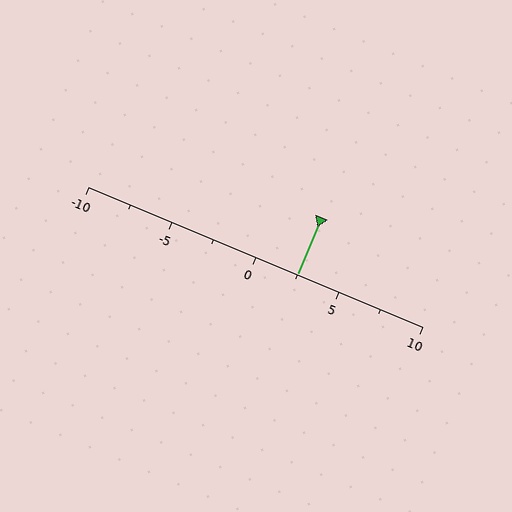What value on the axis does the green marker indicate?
The marker indicates approximately 2.5.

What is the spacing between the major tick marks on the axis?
The major ticks are spaced 5 apart.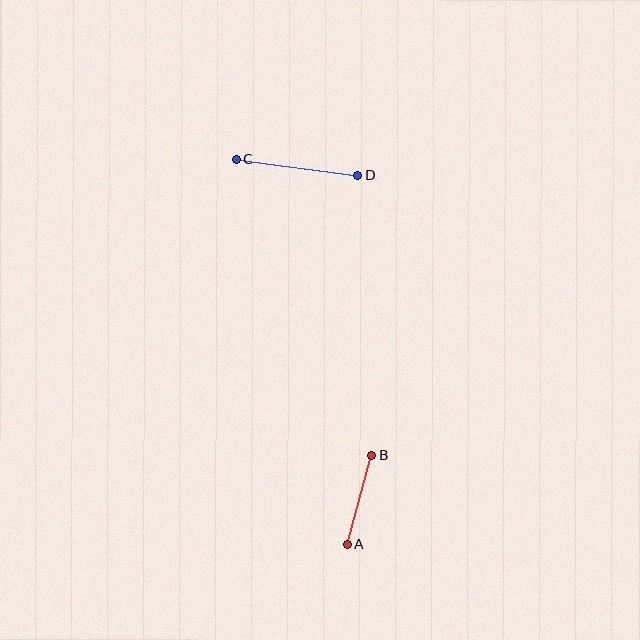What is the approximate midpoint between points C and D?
The midpoint is at approximately (297, 167) pixels.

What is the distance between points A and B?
The distance is approximately 92 pixels.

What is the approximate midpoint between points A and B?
The midpoint is at approximately (360, 500) pixels.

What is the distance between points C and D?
The distance is approximately 123 pixels.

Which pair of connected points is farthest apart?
Points C and D are farthest apart.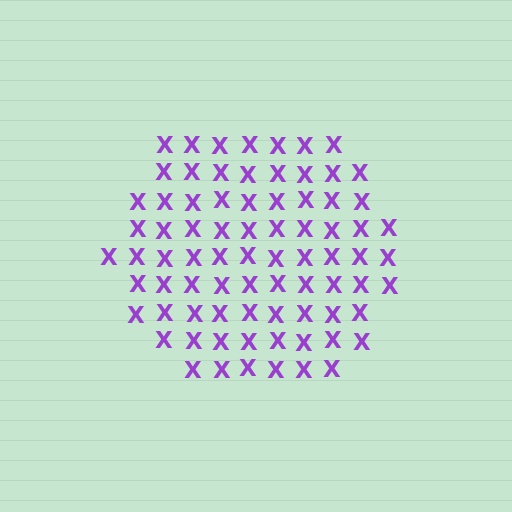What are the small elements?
The small elements are letter X's.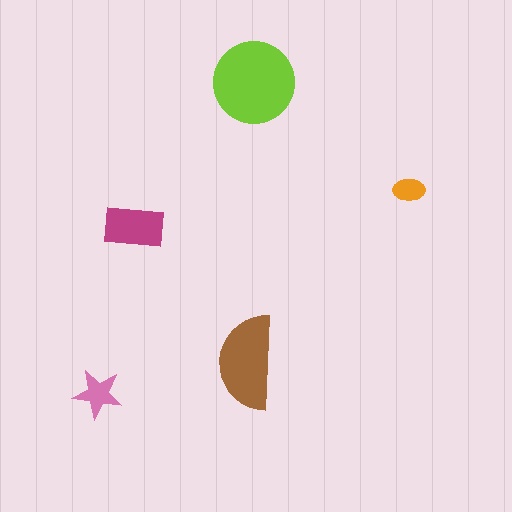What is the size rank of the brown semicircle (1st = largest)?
2nd.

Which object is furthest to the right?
The orange ellipse is rightmost.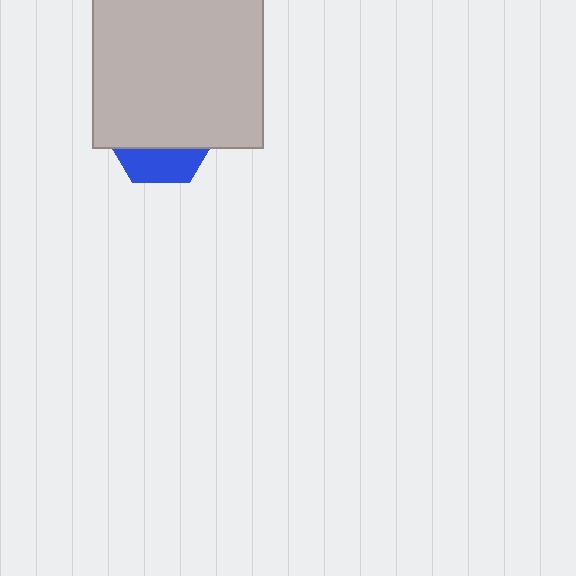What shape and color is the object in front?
The object in front is a light gray rectangle.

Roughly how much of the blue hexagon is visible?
A small part of it is visible (roughly 30%).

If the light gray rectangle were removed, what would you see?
You would see the complete blue hexagon.